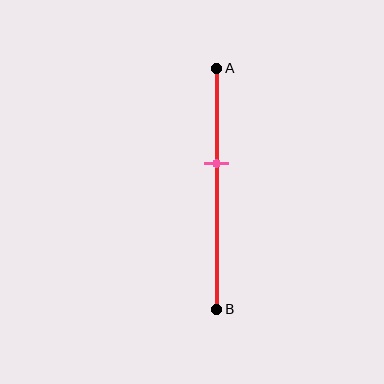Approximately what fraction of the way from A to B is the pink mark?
The pink mark is approximately 40% of the way from A to B.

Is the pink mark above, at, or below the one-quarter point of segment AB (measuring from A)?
The pink mark is below the one-quarter point of segment AB.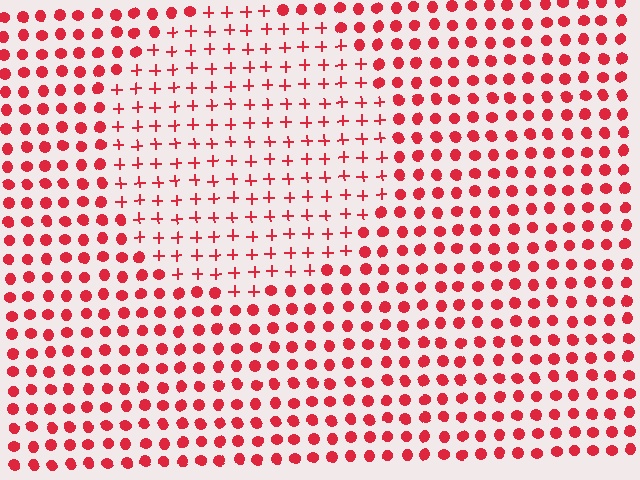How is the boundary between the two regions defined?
The boundary is defined by a change in element shape: plus signs inside vs. circles outside. All elements share the same color and spacing.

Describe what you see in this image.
The image is filled with small red elements arranged in a uniform grid. A circle-shaped region contains plus signs, while the surrounding area contains circles. The boundary is defined purely by the change in element shape.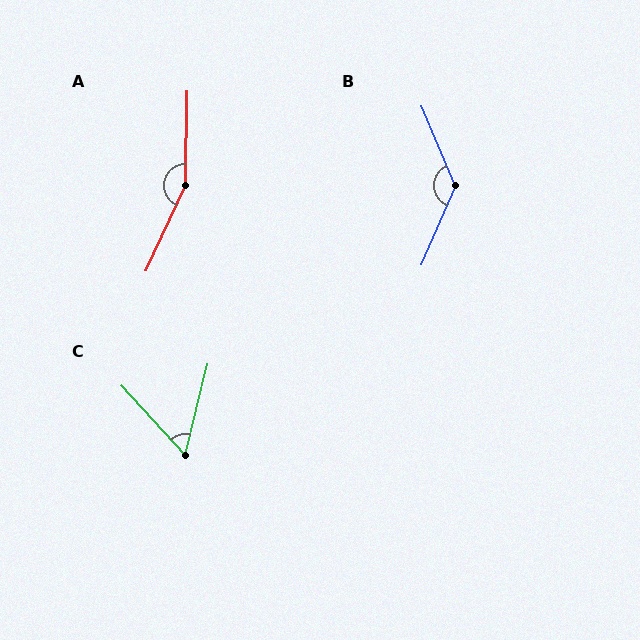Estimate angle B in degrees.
Approximately 134 degrees.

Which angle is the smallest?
C, at approximately 56 degrees.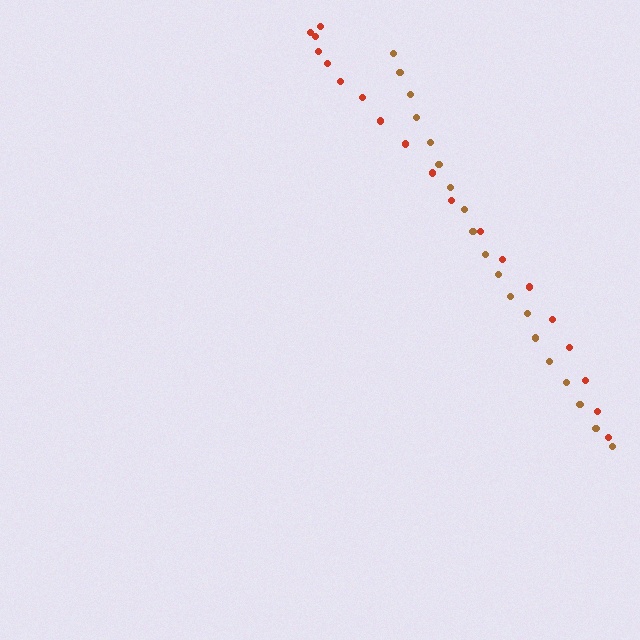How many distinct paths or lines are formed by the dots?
There are 2 distinct paths.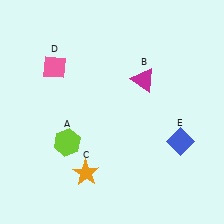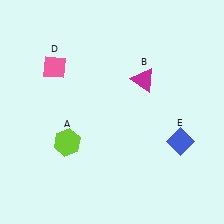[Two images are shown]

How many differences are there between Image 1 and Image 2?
There is 1 difference between the two images.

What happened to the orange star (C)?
The orange star (C) was removed in Image 2. It was in the bottom-left area of Image 1.